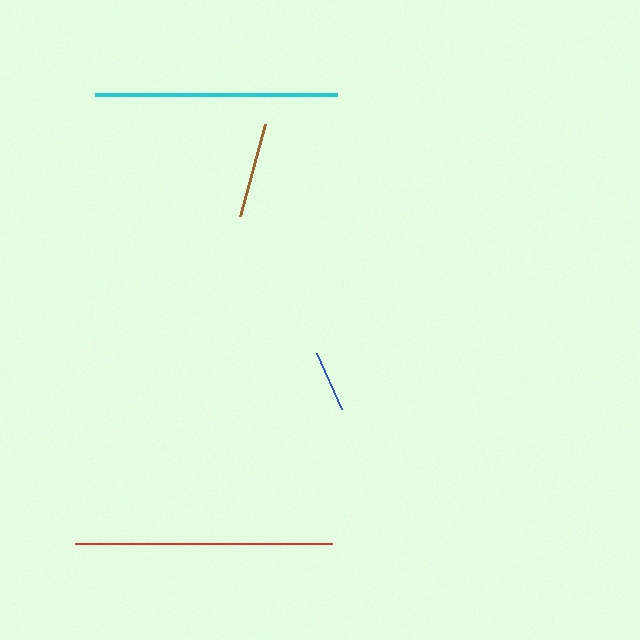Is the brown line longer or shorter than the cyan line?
The cyan line is longer than the brown line.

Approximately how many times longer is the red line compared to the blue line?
The red line is approximately 4.2 times the length of the blue line.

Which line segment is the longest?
The red line is the longest at approximately 257 pixels.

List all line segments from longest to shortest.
From longest to shortest: red, cyan, brown, blue.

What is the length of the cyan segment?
The cyan segment is approximately 242 pixels long.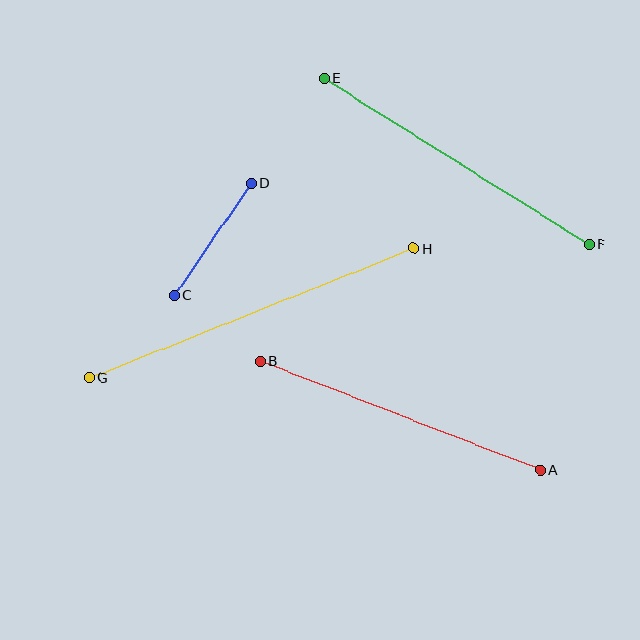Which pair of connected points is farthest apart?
Points G and H are farthest apart.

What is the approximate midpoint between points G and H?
The midpoint is at approximately (251, 313) pixels.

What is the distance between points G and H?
The distance is approximately 350 pixels.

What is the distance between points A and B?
The distance is approximately 300 pixels.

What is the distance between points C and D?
The distance is approximately 136 pixels.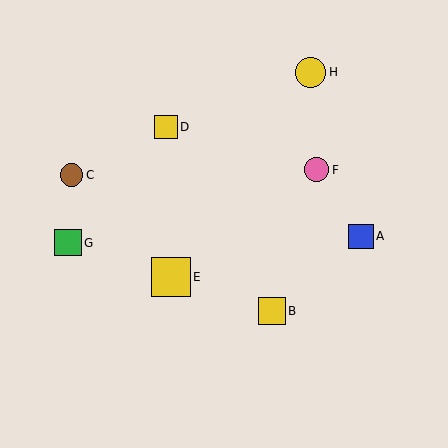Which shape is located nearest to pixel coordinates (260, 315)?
The yellow square (labeled B) at (272, 311) is nearest to that location.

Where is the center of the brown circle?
The center of the brown circle is at (72, 175).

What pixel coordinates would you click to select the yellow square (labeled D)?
Click at (166, 127) to select the yellow square D.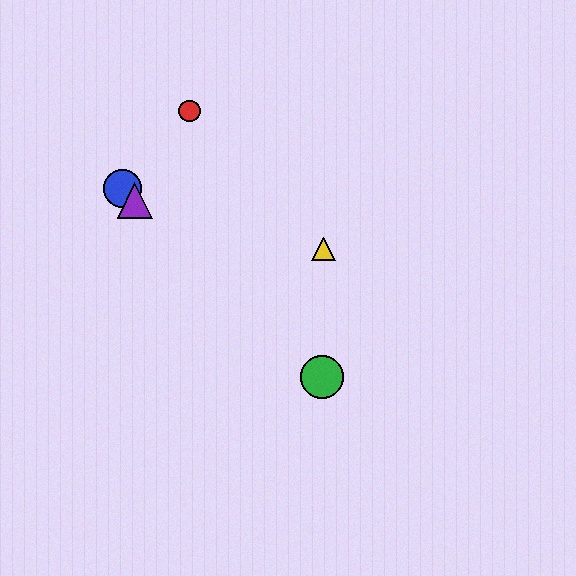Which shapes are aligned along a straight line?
The blue circle, the green circle, the purple triangle are aligned along a straight line.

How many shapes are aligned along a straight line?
3 shapes (the blue circle, the green circle, the purple triangle) are aligned along a straight line.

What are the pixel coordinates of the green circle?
The green circle is at (322, 377).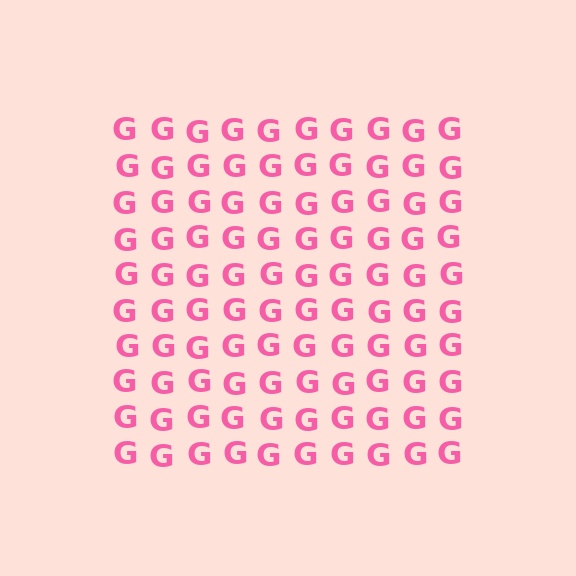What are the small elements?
The small elements are letter G's.